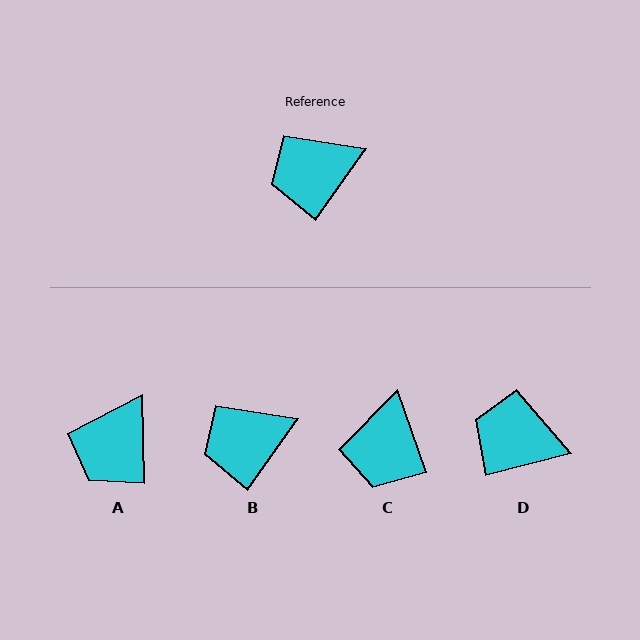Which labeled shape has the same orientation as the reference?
B.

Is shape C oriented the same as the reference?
No, it is off by about 55 degrees.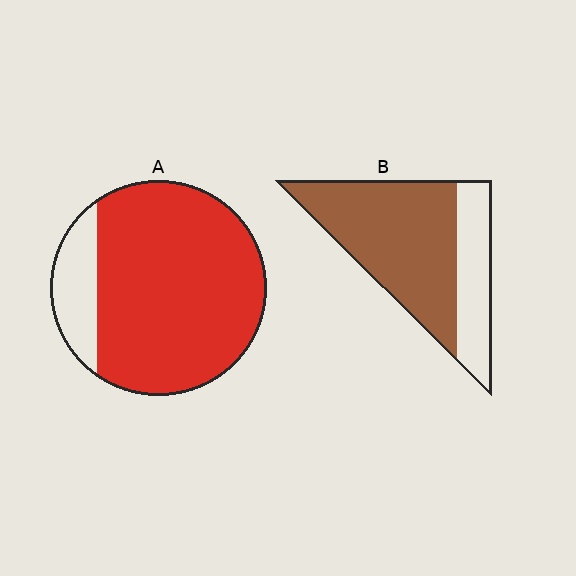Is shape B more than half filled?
Yes.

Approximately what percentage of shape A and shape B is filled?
A is approximately 85% and B is approximately 70%.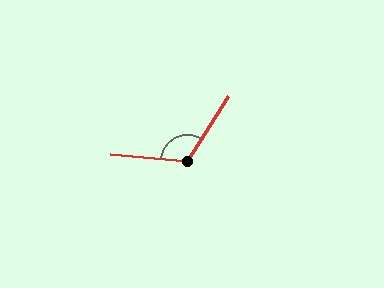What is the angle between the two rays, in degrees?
Approximately 117 degrees.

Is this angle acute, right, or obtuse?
It is obtuse.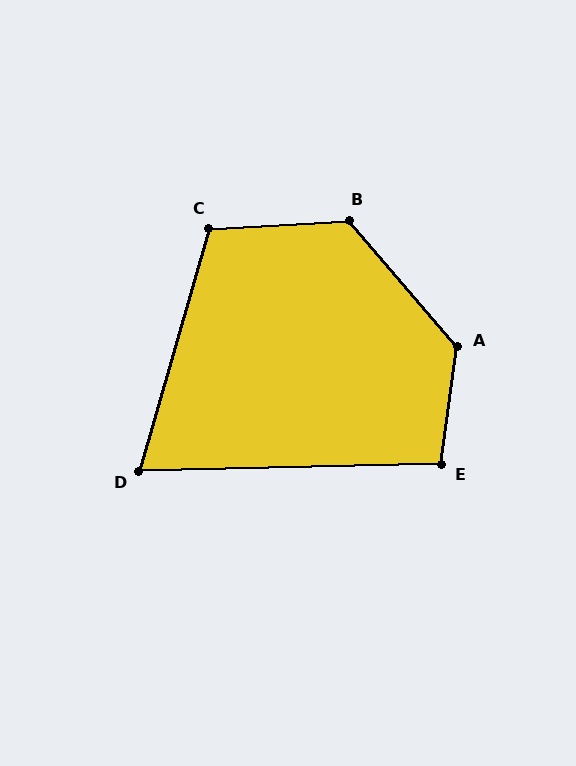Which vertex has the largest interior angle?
A, at approximately 131 degrees.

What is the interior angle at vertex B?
Approximately 128 degrees (obtuse).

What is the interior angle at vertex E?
Approximately 99 degrees (obtuse).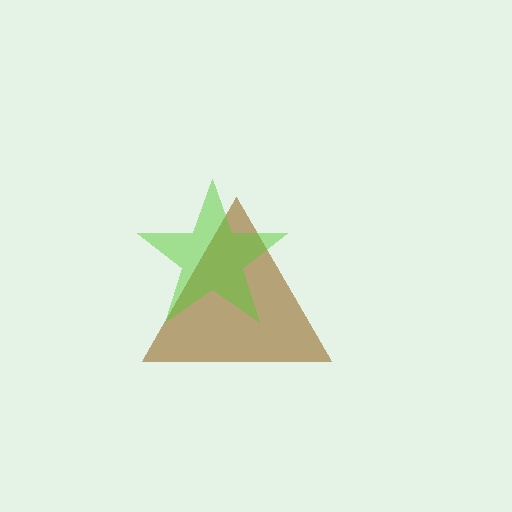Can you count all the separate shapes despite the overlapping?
Yes, there are 2 separate shapes.